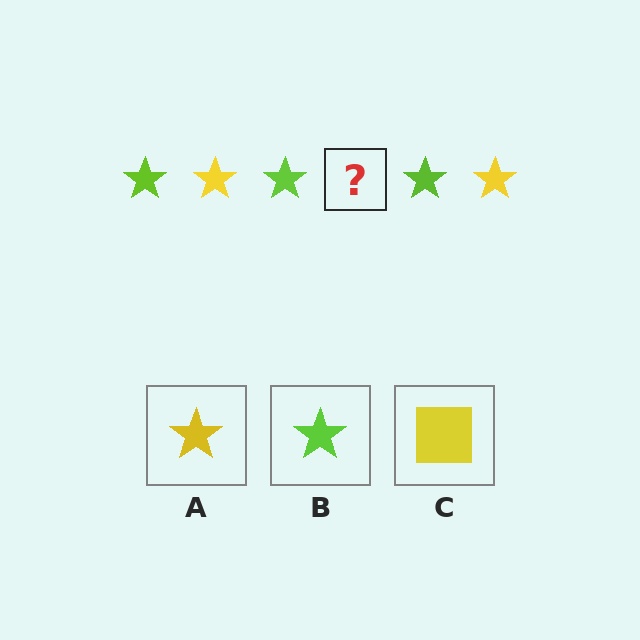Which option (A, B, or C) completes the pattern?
A.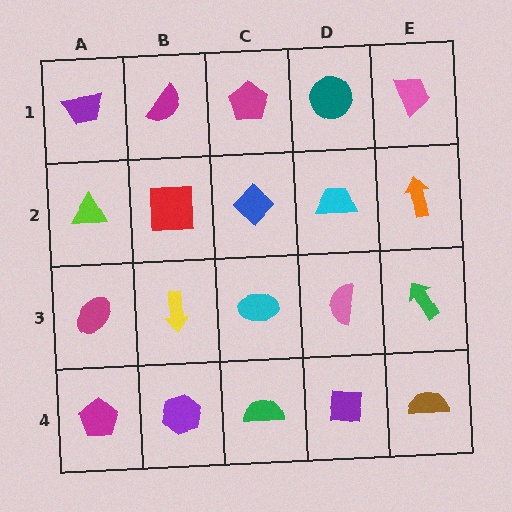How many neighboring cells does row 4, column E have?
2.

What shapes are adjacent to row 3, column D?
A cyan trapezoid (row 2, column D), a purple square (row 4, column D), a cyan ellipse (row 3, column C), a green arrow (row 3, column E).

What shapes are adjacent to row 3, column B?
A red square (row 2, column B), a purple hexagon (row 4, column B), a magenta ellipse (row 3, column A), a cyan ellipse (row 3, column C).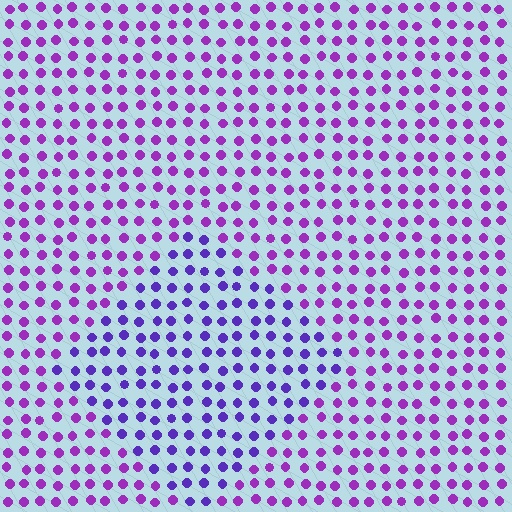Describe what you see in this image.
The image is filled with small purple elements in a uniform arrangement. A diamond-shaped region is visible where the elements are tinted to a slightly different hue, forming a subtle color boundary.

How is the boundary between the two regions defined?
The boundary is defined purely by a slight shift in hue (about 30 degrees). Spacing, size, and orientation are identical on both sides.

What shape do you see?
I see a diamond.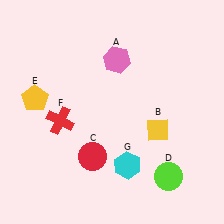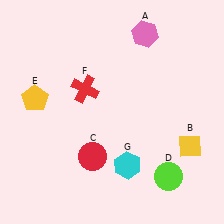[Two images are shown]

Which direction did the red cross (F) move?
The red cross (F) moved up.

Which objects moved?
The objects that moved are: the pink hexagon (A), the yellow diamond (B), the red cross (F).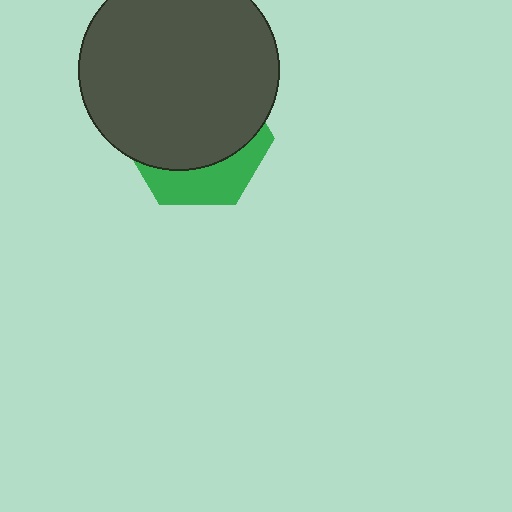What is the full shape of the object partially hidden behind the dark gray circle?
The partially hidden object is a green hexagon.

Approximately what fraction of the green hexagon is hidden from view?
Roughly 69% of the green hexagon is hidden behind the dark gray circle.